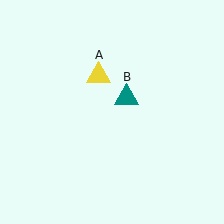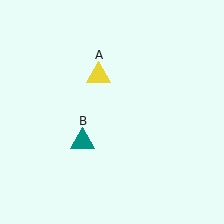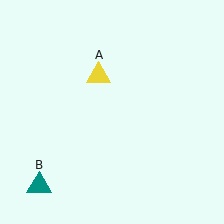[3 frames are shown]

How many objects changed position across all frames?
1 object changed position: teal triangle (object B).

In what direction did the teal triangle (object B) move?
The teal triangle (object B) moved down and to the left.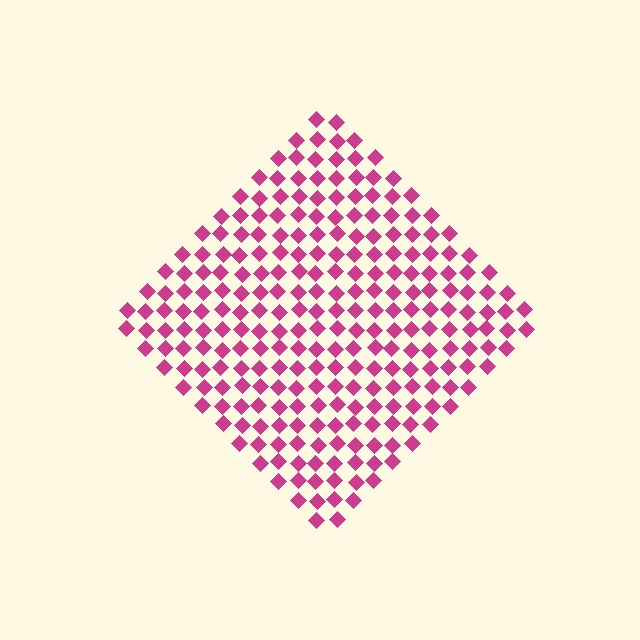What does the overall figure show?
The overall figure shows a diamond.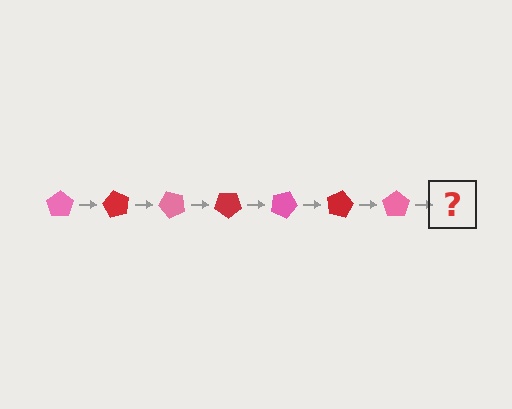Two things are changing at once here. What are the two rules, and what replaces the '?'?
The two rules are that it rotates 60 degrees each step and the color cycles through pink and red. The '?' should be a red pentagon, rotated 420 degrees from the start.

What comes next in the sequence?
The next element should be a red pentagon, rotated 420 degrees from the start.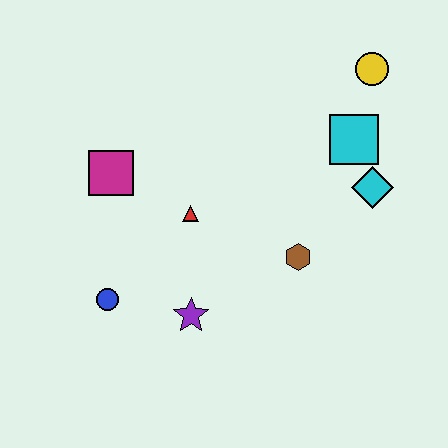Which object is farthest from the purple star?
The yellow circle is farthest from the purple star.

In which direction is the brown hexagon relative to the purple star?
The brown hexagon is to the right of the purple star.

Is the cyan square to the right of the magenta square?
Yes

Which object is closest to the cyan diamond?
The cyan square is closest to the cyan diamond.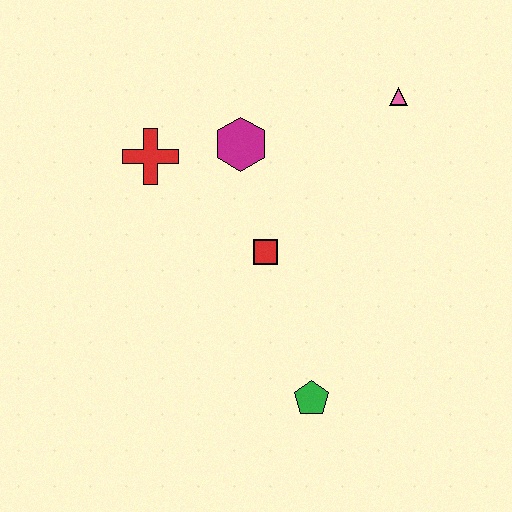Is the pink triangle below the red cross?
No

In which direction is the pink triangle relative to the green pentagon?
The pink triangle is above the green pentagon.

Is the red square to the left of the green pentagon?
Yes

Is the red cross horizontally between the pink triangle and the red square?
No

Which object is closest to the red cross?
The magenta hexagon is closest to the red cross.